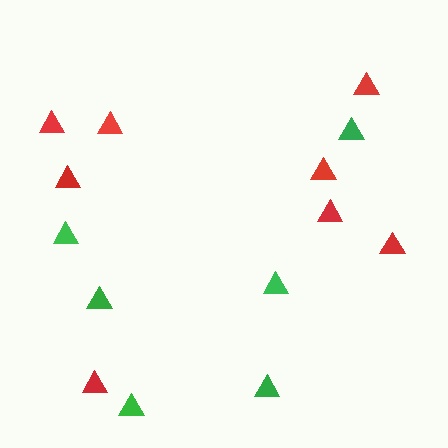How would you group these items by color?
There are 2 groups: one group of red triangles (8) and one group of green triangles (6).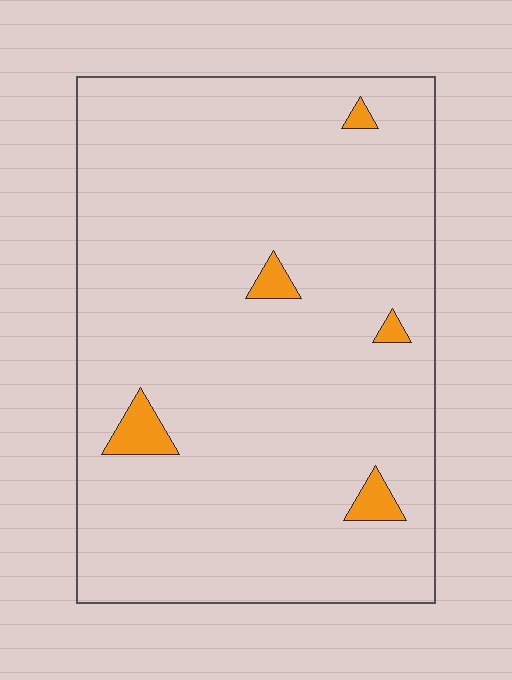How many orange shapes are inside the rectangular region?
5.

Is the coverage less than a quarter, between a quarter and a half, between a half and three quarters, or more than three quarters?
Less than a quarter.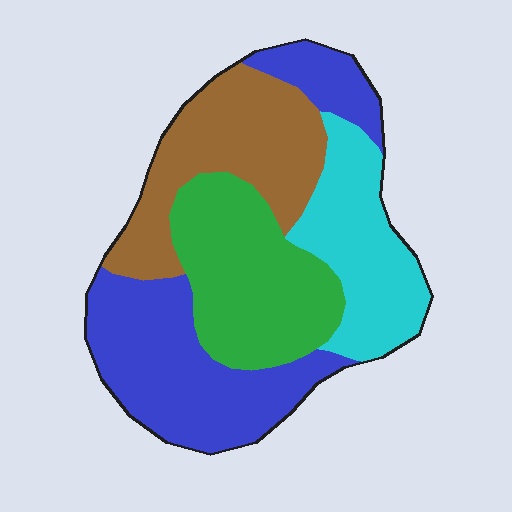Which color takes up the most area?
Blue, at roughly 35%.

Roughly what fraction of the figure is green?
Green covers around 25% of the figure.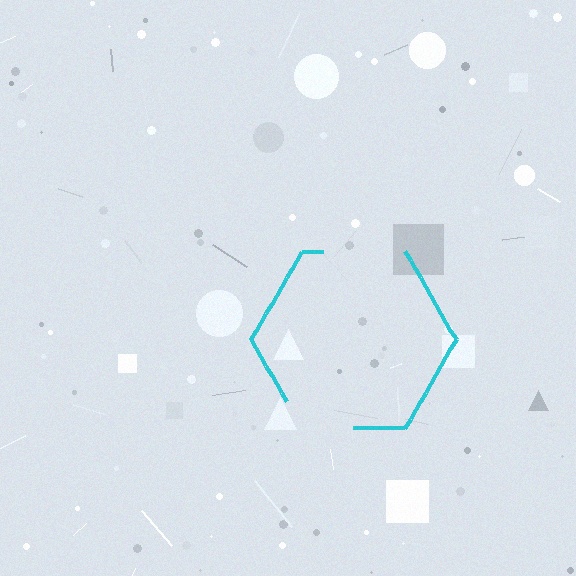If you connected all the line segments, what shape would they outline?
They would outline a hexagon.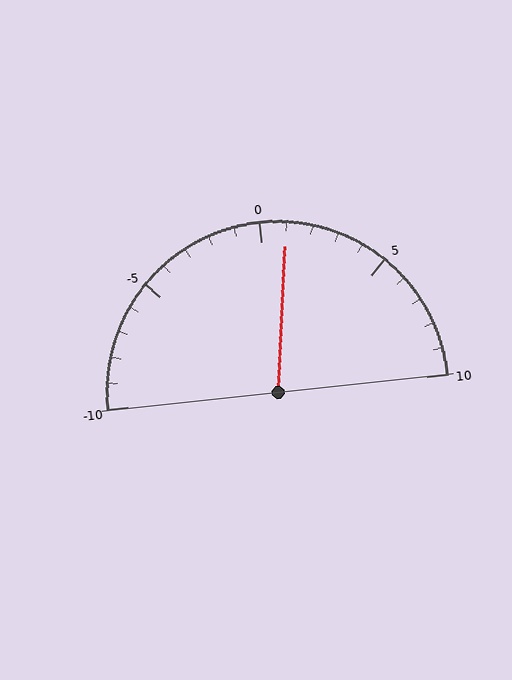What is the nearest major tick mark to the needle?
The nearest major tick mark is 0.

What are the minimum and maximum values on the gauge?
The gauge ranges from -10 to 10.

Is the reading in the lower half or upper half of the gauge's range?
The reading is in the upper half of the range (-10 to 10).